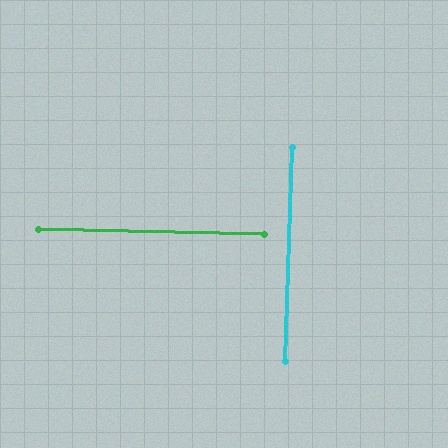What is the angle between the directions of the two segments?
Approximately 89 degrees.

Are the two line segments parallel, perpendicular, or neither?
Perpendicular — they meet at approximately 89°.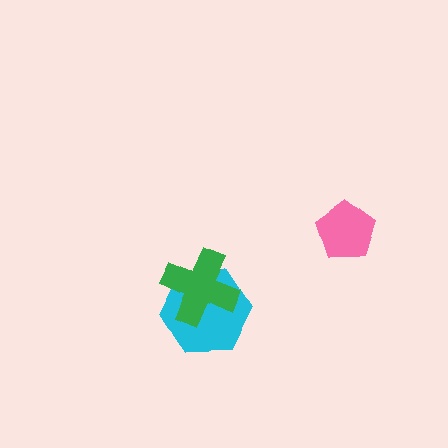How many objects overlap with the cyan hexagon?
1 object overlaps with the cyan hexagon.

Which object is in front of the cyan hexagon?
The green cross is in front of the cyan hexagon.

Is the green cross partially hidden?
No, no other shape covers it.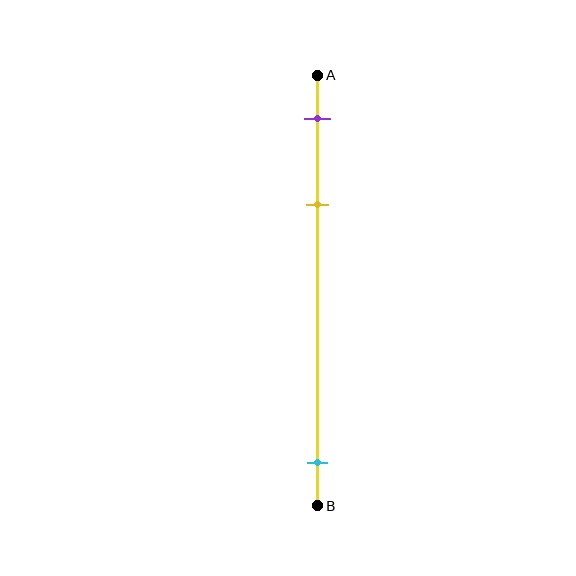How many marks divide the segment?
There are 3 marks dividing the segment.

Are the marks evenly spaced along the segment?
No, the marks are not evenly spaced.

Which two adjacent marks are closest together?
The purple and yellow marks are the closest adjacent pair.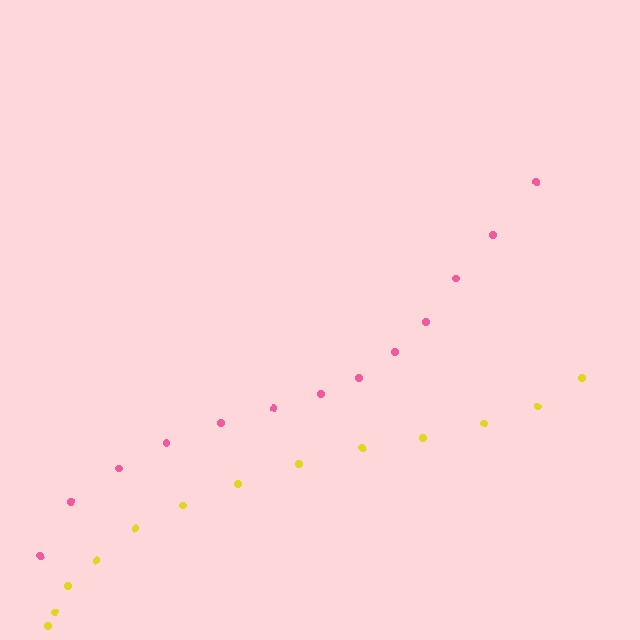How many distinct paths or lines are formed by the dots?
There are 2 distinct paths.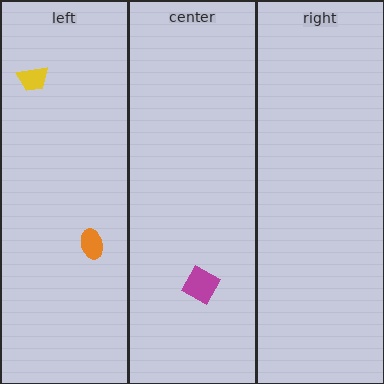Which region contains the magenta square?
The center region.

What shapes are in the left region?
The yellow trapezoid, the orange ellipse.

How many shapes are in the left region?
2.